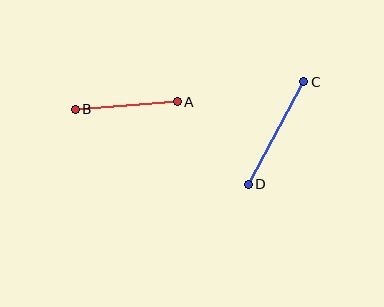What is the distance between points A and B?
The distance is approximately 102 pixels.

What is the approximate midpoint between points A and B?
The midpoint is at approximately (126, 105) pixels.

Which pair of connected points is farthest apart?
Points C and D are farthest apart.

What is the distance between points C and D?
The distance is approximately 116 pixels.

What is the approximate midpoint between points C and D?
The midpoint is at approximately (276, 133) pixels.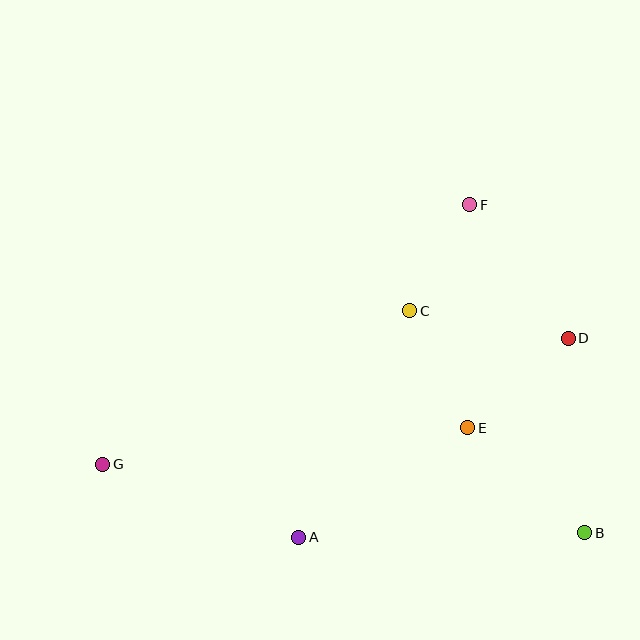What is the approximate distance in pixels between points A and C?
The distance between A and C is approximately 252 pixels.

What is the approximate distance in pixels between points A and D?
The distance between A and D is approximately 335 pixels.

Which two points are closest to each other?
Points C and F are closest to each other.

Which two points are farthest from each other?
Points B and G are farthest from each other.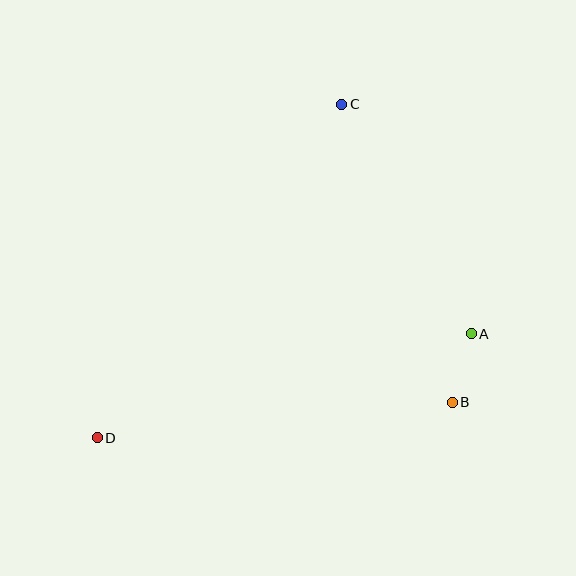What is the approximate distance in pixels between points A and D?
The distance between A and D is approximately 388 pixels.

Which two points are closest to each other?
Points A and B are closest to each other.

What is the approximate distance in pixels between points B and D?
The distance between B and D is approximately 357 pixels.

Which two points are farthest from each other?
Points C and D are farthest from each other.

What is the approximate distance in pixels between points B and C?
The distance between B and C is approximately 318 pixels.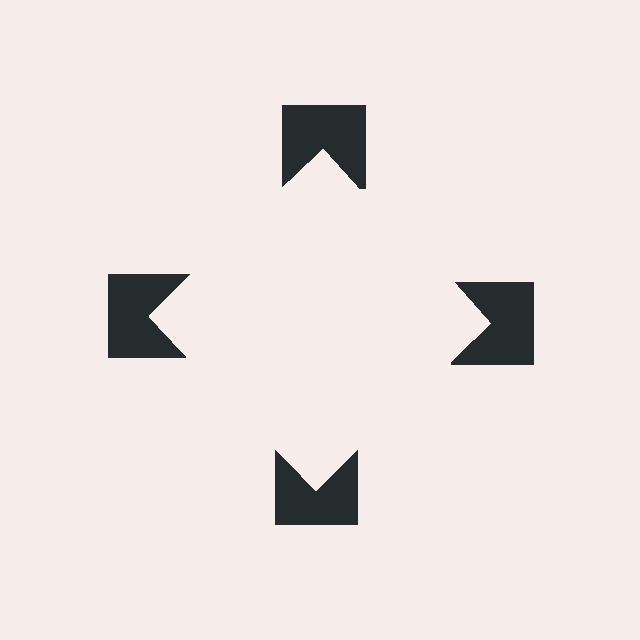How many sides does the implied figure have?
4 sides.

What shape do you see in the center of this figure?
An illusory square — its edges are inferred from the aligned wedge cuts in the notched squares, not physically drawn.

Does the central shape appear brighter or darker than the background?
It typically appears slightly brighter than the background, even though no actual brightness change is drawn.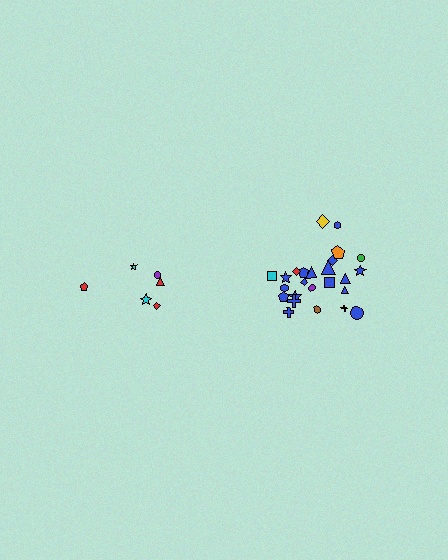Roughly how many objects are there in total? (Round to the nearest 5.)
Roughly 30 objects in total.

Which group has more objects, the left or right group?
The right group.